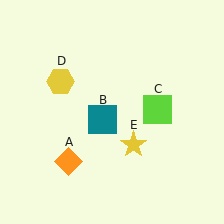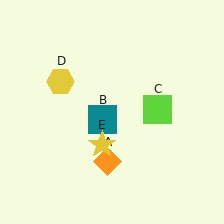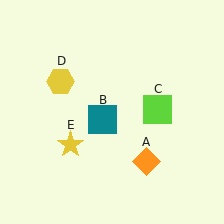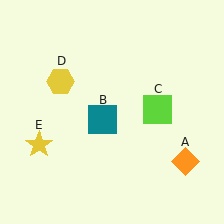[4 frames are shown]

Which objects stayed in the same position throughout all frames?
Teal square (object B) and lime square (object C) and yellow hexagon (object D) remained stationary.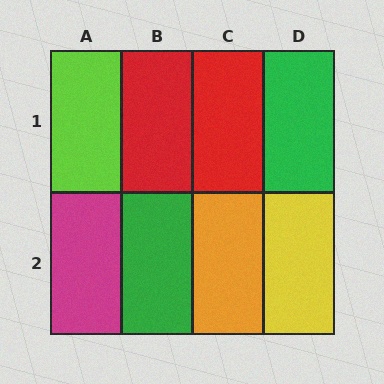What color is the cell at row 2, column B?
Green.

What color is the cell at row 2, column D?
Yellow.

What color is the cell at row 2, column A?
Magenta.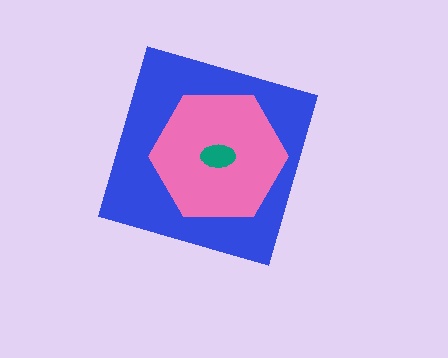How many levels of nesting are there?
3.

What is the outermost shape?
The blue diamond.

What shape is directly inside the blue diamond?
The pink hexagon.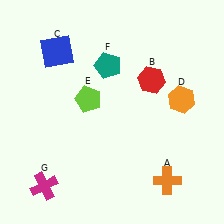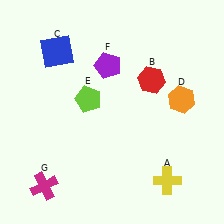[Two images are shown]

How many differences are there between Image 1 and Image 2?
There are 2 differences between the two images.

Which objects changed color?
A changed from orange to yellow. F changed from teal to purple.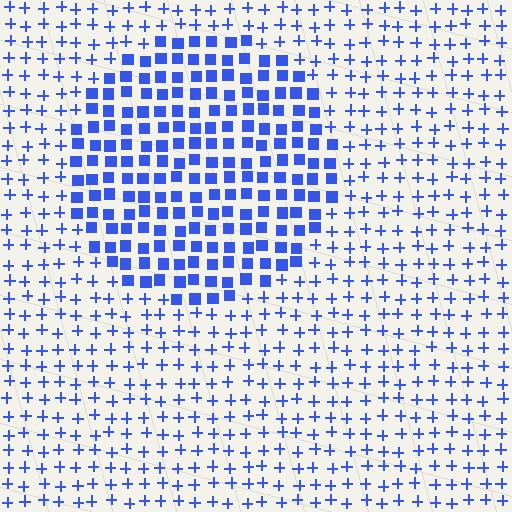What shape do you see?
I see a circle.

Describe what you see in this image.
The image is filled with small blue elements arranged in a uniform grid. A circle-shaped region contains squares, while the surrounding area contains plus signs. The boundary is defined purely by the change in element shape.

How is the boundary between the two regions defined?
The boundary is defined by a change in element shape: squares inside vs. plus signs outside. All elements share the same color and spacing.